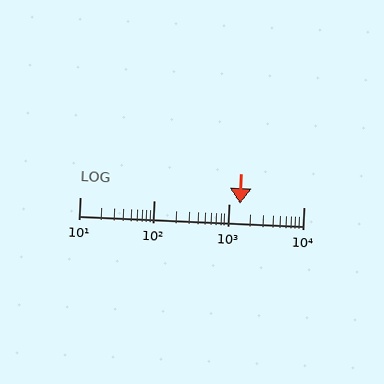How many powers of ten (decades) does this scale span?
The scale spans 3 decades, from 10 to 10000.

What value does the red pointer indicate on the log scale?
The pointer indicates approximately 1400.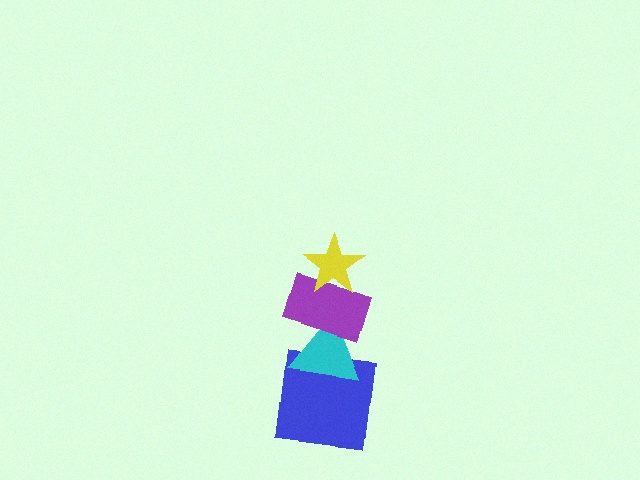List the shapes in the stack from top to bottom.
From top to bottom: the yellow star, the purple rectangle, the cyan triangle, the blue square.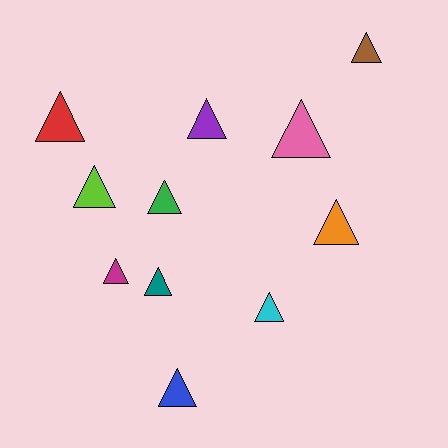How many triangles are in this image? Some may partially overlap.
There are 11 triangles.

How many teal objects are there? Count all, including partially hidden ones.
There is 1 teal object.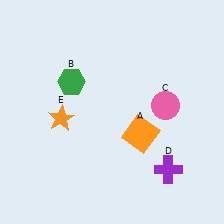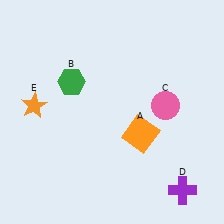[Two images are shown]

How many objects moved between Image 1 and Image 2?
2 objects moved between the two images.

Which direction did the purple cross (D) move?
The purple cross (D) moved down.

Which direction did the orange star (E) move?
The orange star (E) moved left.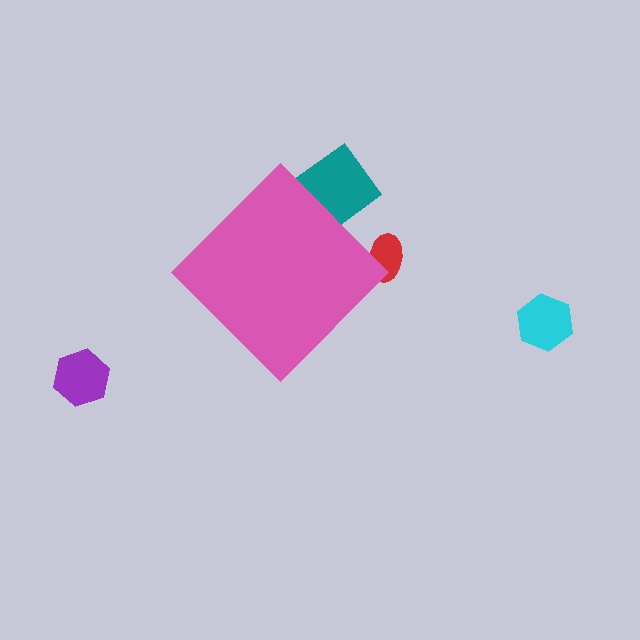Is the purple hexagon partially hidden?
No, the purple hexagon is fully visible.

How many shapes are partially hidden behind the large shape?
2 shapes are partially hidden.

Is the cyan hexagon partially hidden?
No, the cyan hexagon is fully visible.